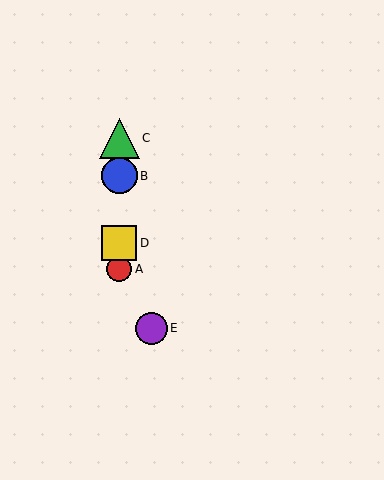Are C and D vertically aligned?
Yes, both are at x≈119.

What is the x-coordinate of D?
Object D is at x≈119.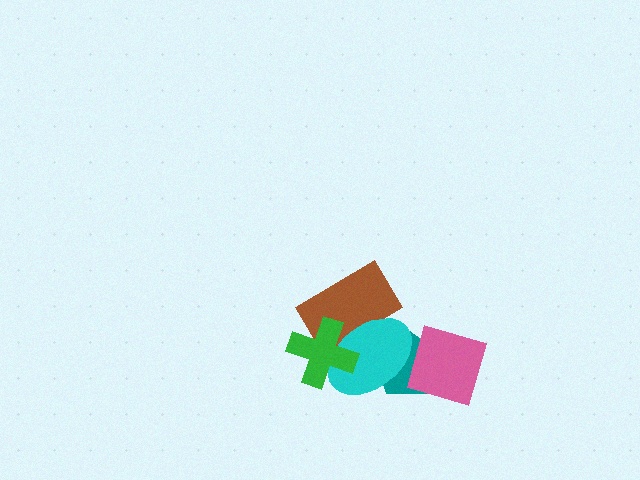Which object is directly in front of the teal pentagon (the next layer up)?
The cyan ellipse is directly in front of the teal pentagon.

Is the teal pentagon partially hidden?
Yes, it is partially covered by another shape.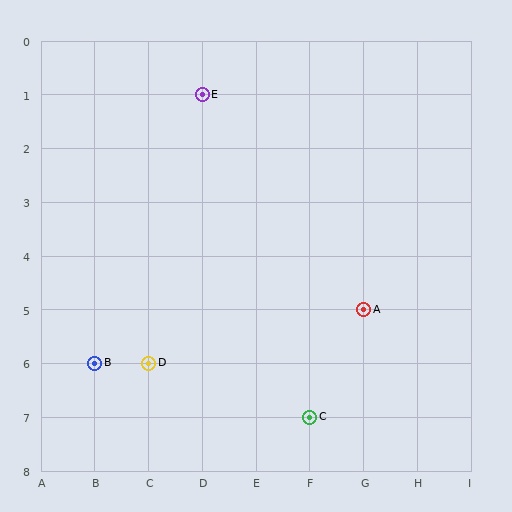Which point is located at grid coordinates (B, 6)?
Point B is at (B, 6).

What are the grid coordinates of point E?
Point E is at grid coordinates (D, 1).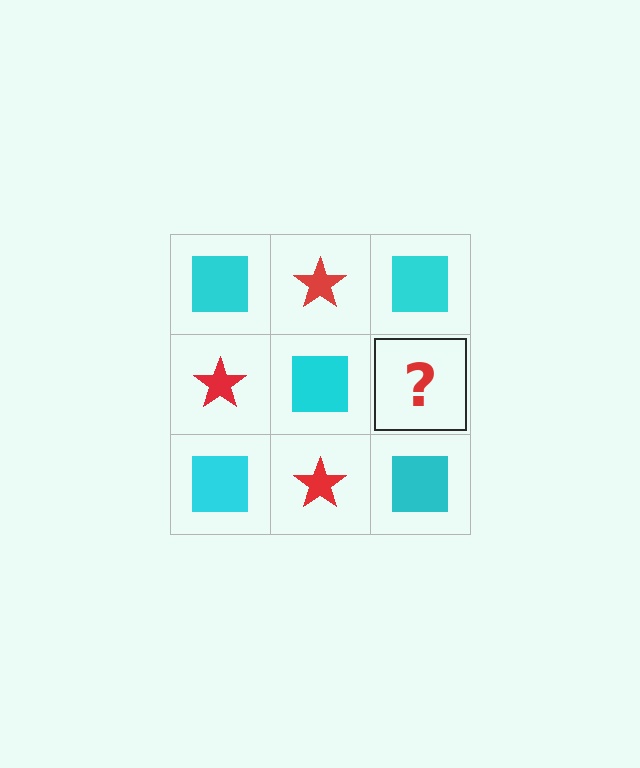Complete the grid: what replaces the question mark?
The question mark should be replaced with a red star.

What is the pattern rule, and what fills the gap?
The rule is that it alternates cyan square and red star in a checkerboard pattern. The gap should be filled with a red star.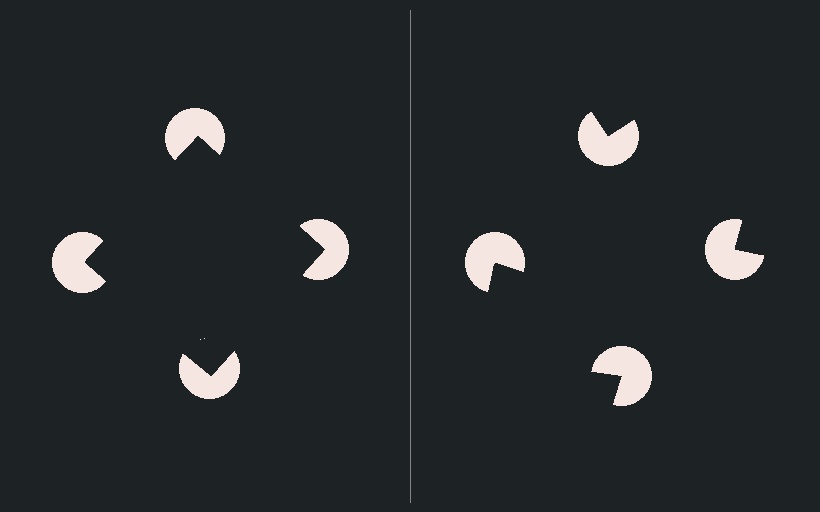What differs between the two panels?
The pac-man discs are positioned identically on both sides; only the wedge orientations differ. On the left they align to a square; on the right they are misaligned.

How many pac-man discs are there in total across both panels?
8 — 4 on each side.